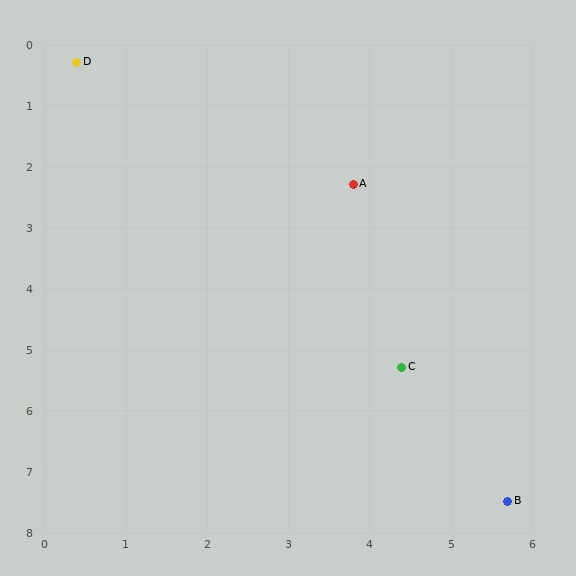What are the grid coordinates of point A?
Point A is at approximately (3.8, 2.3).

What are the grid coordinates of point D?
Point D is at approximately (0.4, 0.3).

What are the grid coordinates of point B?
Point B is at approximately (5.7, 7.5).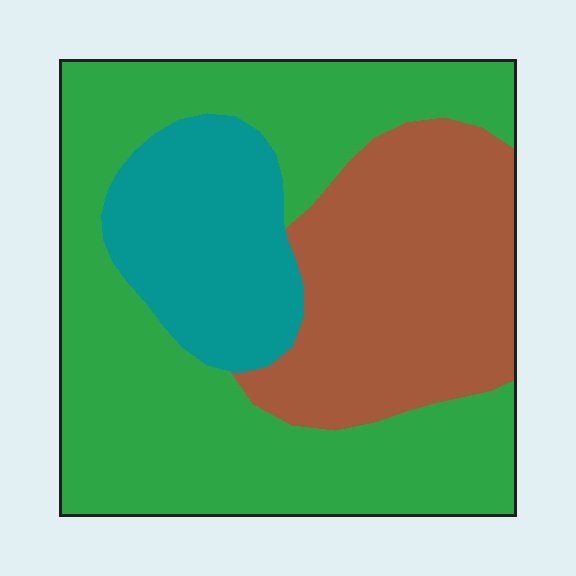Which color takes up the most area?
Green, at roughly 55%.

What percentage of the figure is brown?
Brown covers roughly 30% of the figure.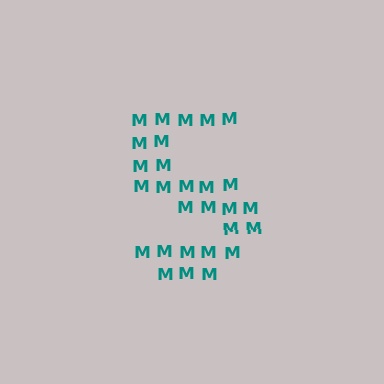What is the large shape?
The large shape is the letter S.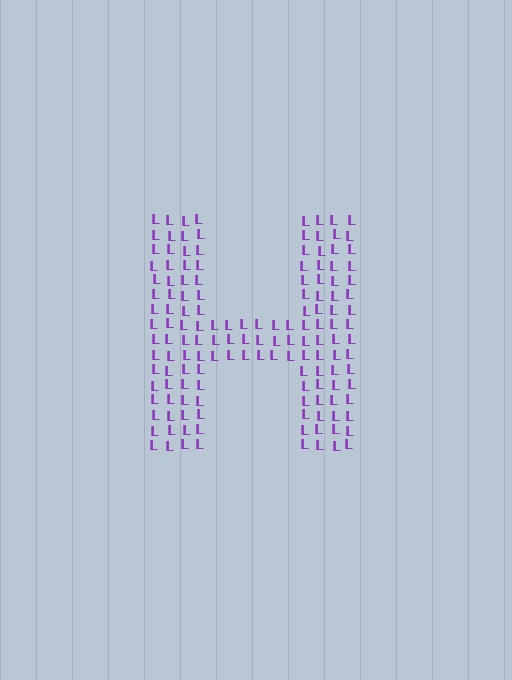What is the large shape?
The large shape is the letter H.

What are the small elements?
The small elements are letter L's.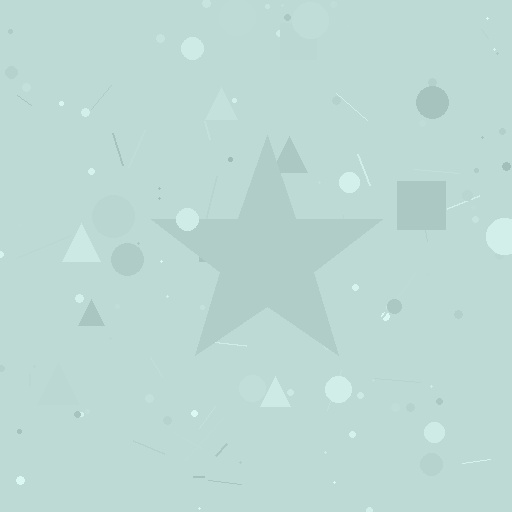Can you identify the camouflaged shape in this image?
The camouflaged shape is a star.